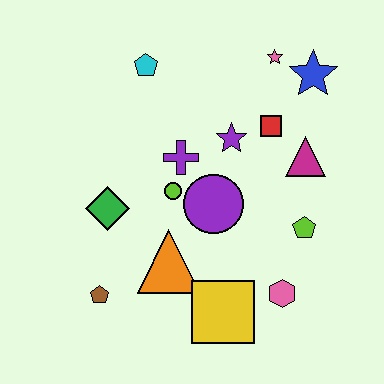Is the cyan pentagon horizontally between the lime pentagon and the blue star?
No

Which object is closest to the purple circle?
The lime circle is closest to the purple circle.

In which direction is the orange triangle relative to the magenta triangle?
The orange triangle is to the left of the magenta triangle.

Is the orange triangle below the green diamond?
Yes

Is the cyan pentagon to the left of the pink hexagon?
Yes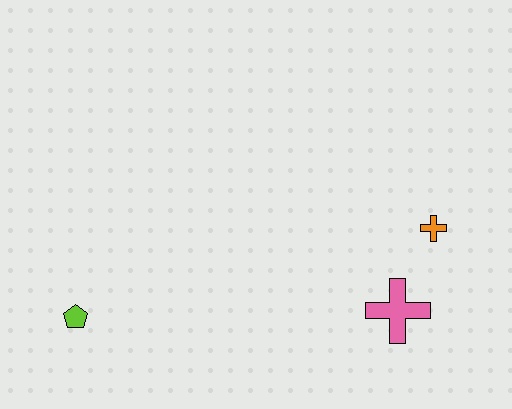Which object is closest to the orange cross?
The pink cross is closest to the orange cross.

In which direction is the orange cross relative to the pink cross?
The orange cross is above the pink cross.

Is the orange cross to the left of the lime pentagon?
No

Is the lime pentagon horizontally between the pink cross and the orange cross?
No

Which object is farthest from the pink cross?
The lime pentagon is farthest from the pink cross.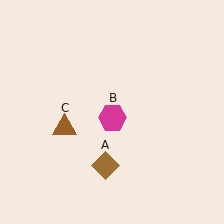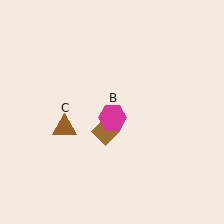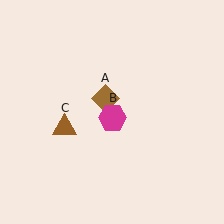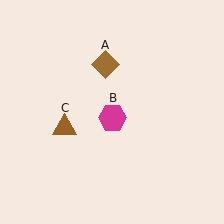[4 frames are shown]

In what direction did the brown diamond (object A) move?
The brown diamond (object A) moved up.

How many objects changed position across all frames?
1 object changed position: brown diamond (object A).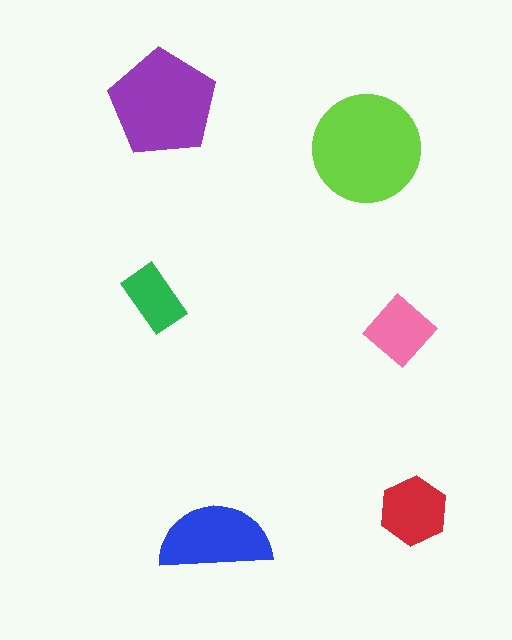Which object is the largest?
The lime circle.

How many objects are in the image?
There are 6 objects in the image.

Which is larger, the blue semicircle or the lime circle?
The lime circle.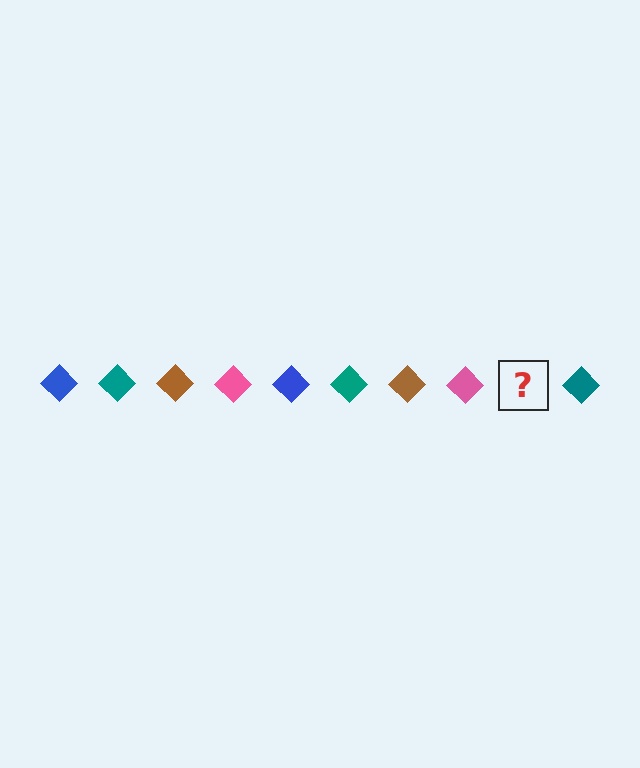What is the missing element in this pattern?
The missing element is a blue diamond.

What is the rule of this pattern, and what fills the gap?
The rule is that the pattern cycles through blue, teal, brown, pink diamonds. The gap should be filled with a blue diamond.